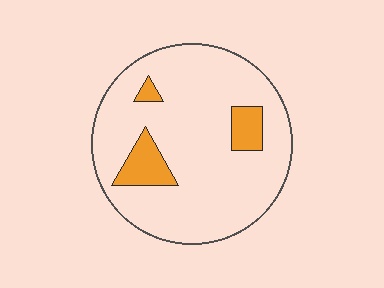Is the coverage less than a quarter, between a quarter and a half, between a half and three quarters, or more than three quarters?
Less than a quarter.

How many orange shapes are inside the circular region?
3.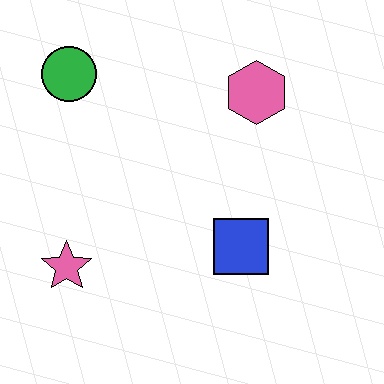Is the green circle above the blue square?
Yes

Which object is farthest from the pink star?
The pink hexagon is farthest from the pink star.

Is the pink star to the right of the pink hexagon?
No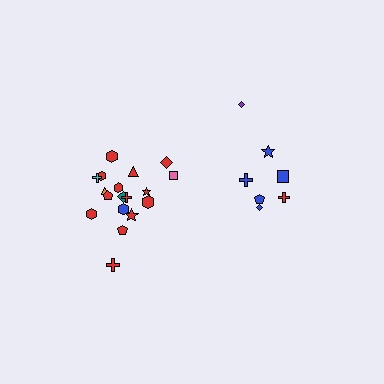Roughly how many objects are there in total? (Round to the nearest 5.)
Roughly 25 objects in total.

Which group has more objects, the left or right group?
The left group.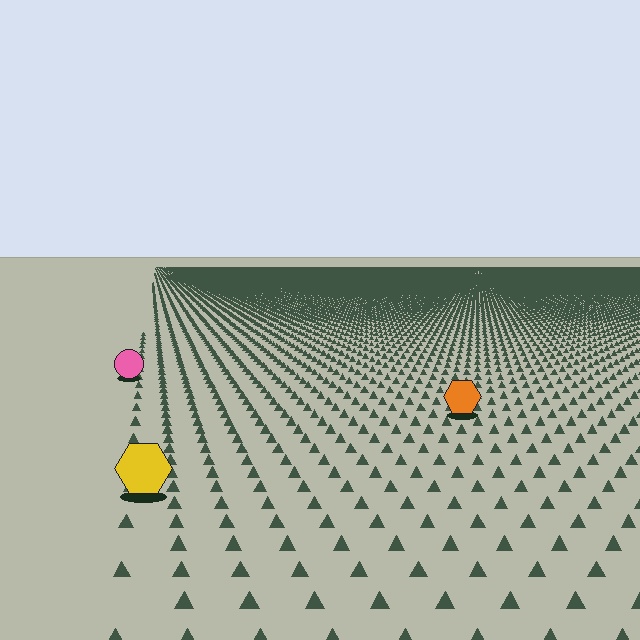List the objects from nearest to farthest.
From nearest to farthest: the yellow hexagon, the orange hexagon, the pink circle.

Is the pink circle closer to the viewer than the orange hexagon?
No. The orange hexagon is closer — you can tell from the texture gradient: the ground texture is coarser near it.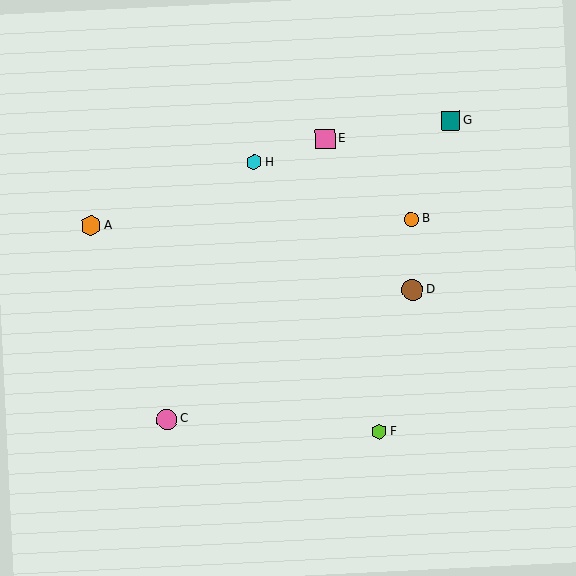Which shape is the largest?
The brown circle (labeled D) is the largest.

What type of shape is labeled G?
Shape G is a teal square.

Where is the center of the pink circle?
The center of the pink circle is at (167, 419).